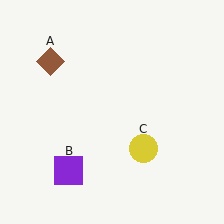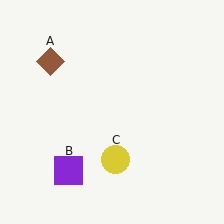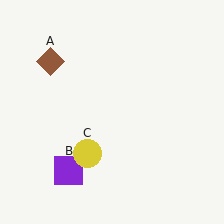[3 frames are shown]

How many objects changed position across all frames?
1 object changed position: yellow circle (object C).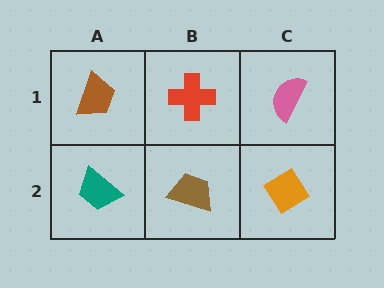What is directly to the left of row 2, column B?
A teal trapezoid.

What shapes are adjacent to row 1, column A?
A teal trapezoid (row 2, column A), a red cross (row 1, column B).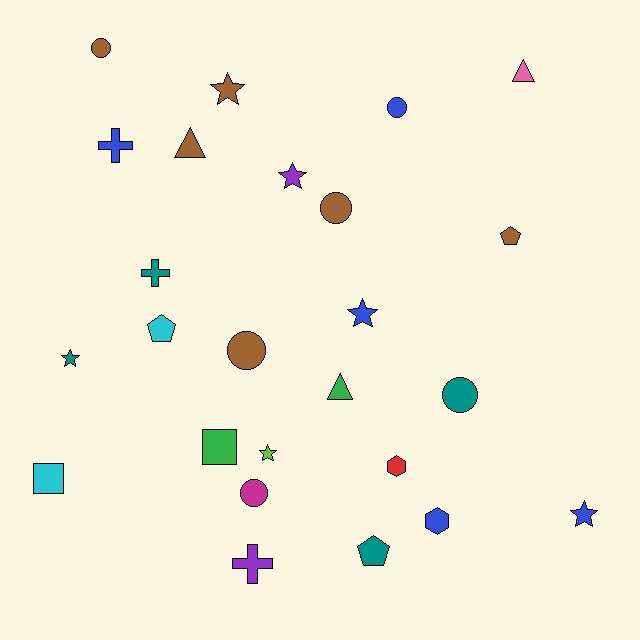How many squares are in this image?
There are 2 squares.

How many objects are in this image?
There are 25 objects.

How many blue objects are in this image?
There are 5 blue objects.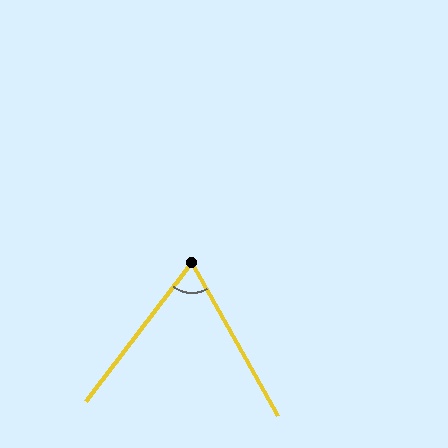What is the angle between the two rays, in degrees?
Approximately 66 degrees.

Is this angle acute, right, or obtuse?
It is acute.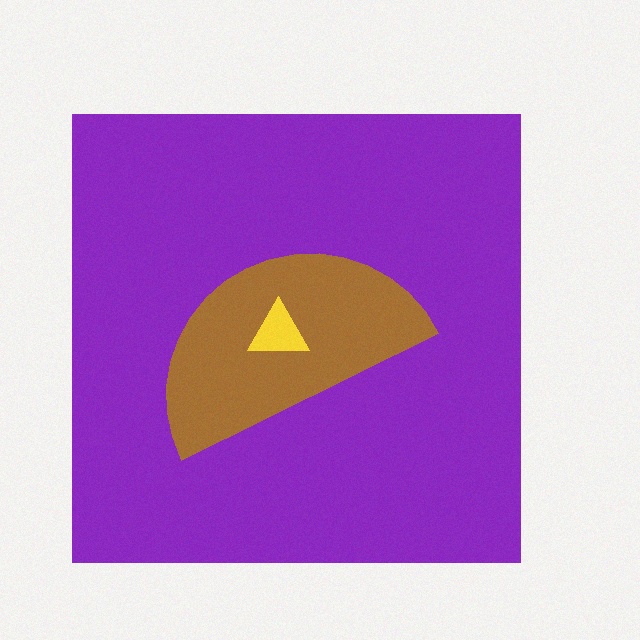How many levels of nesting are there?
3.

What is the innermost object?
The yellow triangle.